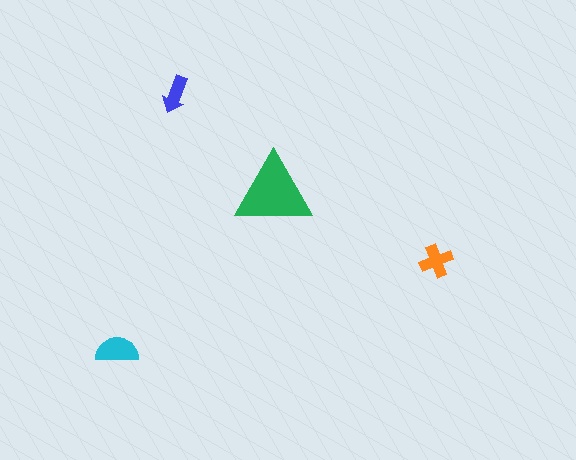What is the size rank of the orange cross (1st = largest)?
3rd.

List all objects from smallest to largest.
The blue arrow, the orange cross, the cyan semicircle, the green triangle.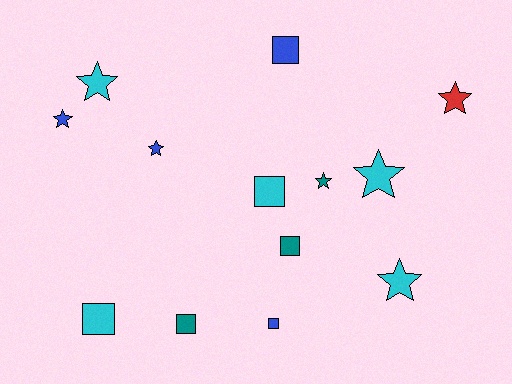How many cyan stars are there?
There are 3 cyan stars.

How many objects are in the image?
There are 13 objects.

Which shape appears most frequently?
Star, with 7 objects.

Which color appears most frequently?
Cyan, with 5 objects.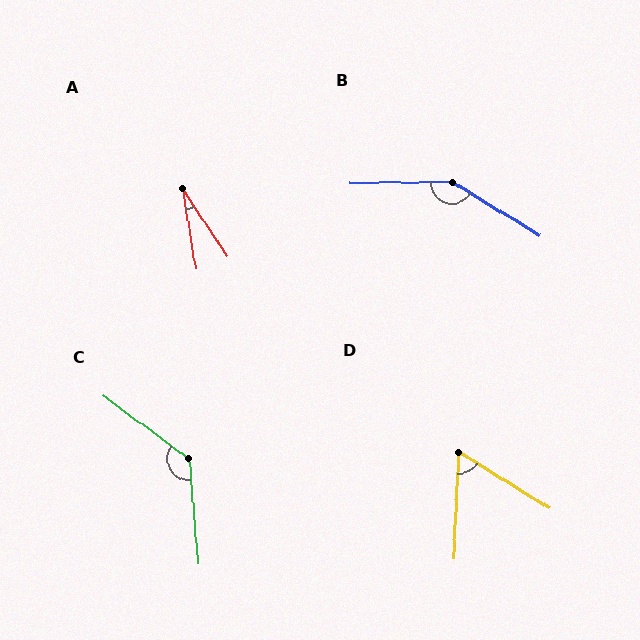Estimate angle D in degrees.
Approximately 61 degrees.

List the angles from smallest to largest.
A (25°), D (61°), C (131°), B (148°).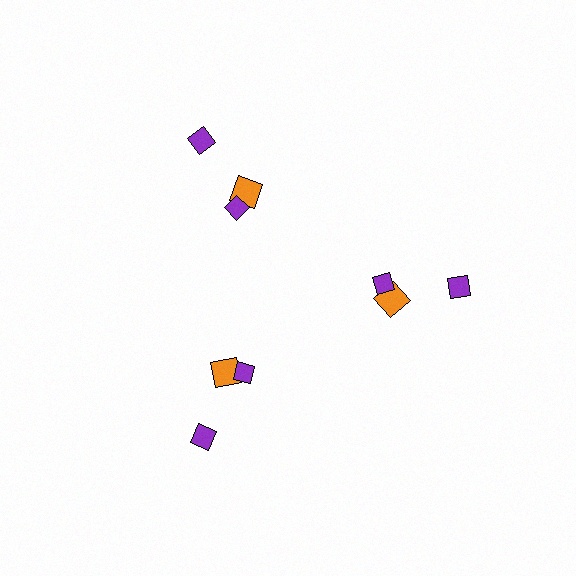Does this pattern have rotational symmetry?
Yes, this pattern has 3-fold rotational symmetry. It looks the same after rotating 120 degrees around the center.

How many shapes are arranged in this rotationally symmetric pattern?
There are 9 shapes, arranged in 3 groups of 3.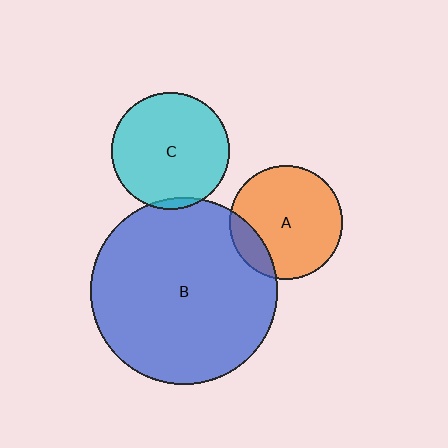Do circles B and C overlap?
Yes.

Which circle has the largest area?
Circle B (blue).